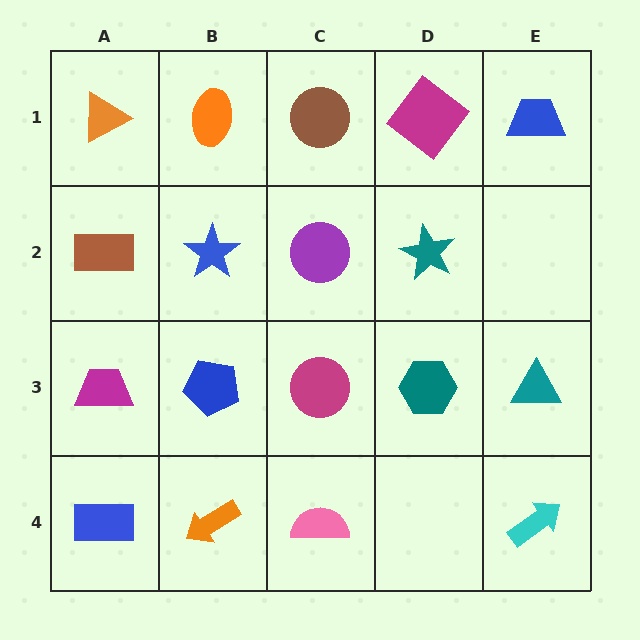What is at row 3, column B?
A blue pentagon.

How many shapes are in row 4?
4 shapes.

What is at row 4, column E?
A cyan arrow.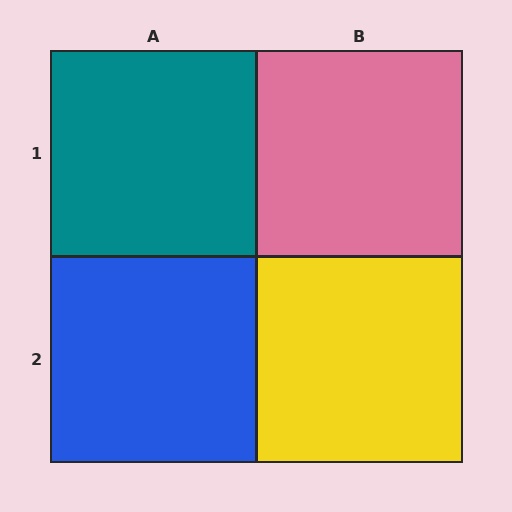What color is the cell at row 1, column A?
Teal.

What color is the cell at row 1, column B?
Pink.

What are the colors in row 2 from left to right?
Blue, yellow.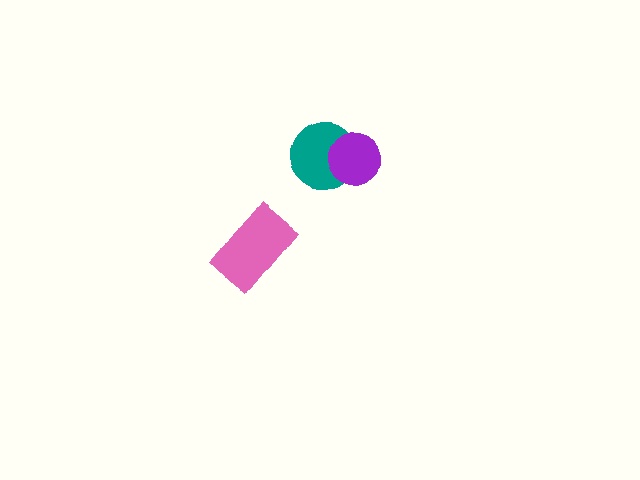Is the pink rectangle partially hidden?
No, no other shape covers it.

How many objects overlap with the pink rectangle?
0 objects overlap with the pink rectangle.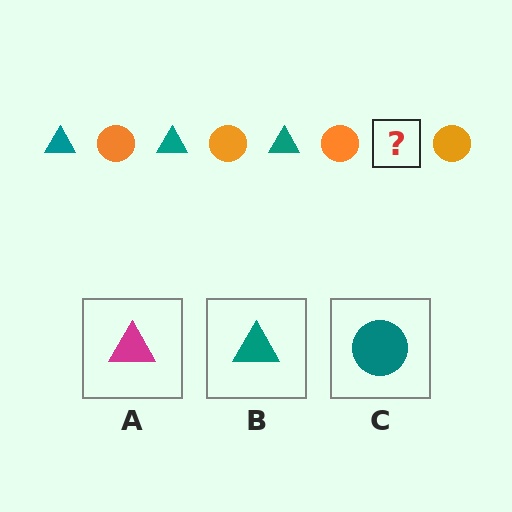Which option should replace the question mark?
Option B.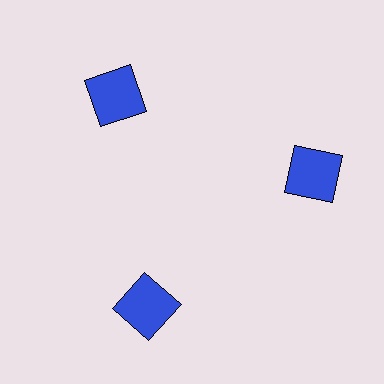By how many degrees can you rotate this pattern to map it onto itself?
The pattern maps onto itself every 120 degrees of rotation.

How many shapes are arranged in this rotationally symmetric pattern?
There are 3 shapes, arranged in 3 groups of 1.